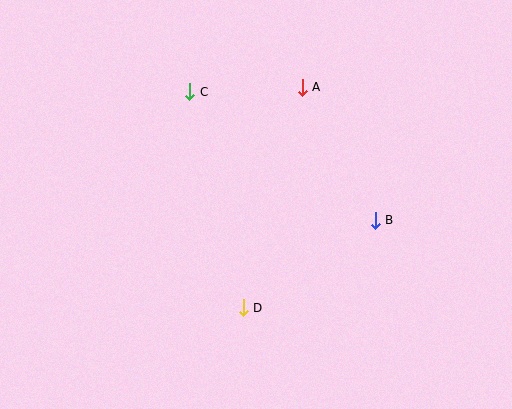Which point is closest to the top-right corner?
Point A is closest to the top-right corner.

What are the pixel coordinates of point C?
Point C is at (189, 92).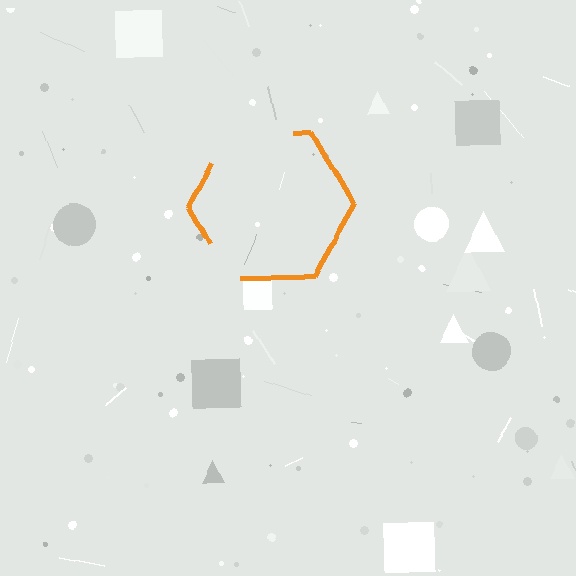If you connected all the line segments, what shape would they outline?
They would outline a hexagon.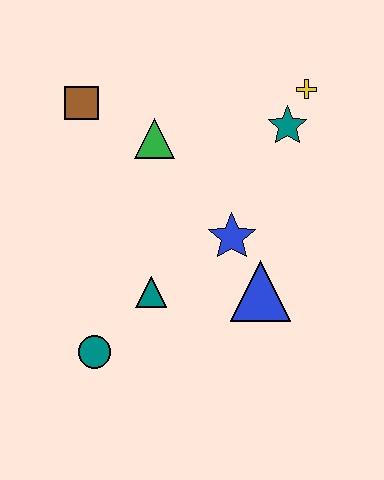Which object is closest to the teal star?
The yellow cross is closest to the teal star.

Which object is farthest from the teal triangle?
The yellow cross is farthest from the teal triangle.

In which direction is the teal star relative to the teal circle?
The teal star is above the teal circle.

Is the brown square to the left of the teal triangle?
Yes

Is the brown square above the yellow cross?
No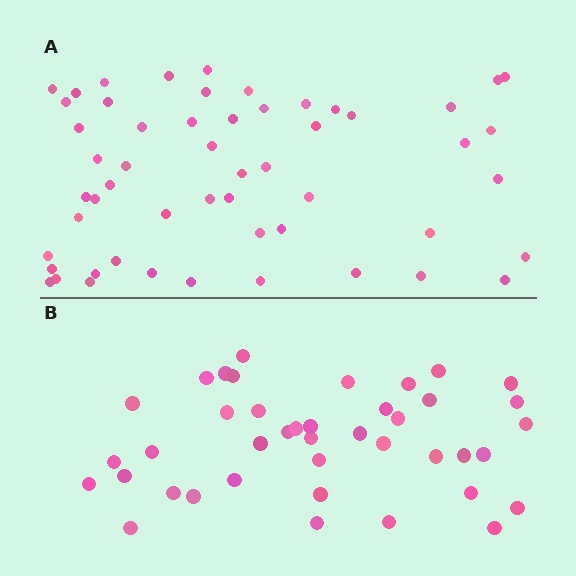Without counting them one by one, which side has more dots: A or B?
Region A (the top region) has more dots.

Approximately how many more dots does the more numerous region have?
Region A has approximately 15 more dots than region B.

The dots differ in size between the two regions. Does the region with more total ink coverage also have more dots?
No. Region B has more total ink coverage because its dots are larger, but region A actually contains more individual dots. Total area can be misleading — the number of items is what matters here.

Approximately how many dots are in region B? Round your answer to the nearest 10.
About 40 dots. (The exact count is 41, which rounds to 40.)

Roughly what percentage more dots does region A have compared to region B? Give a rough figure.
About 30% more.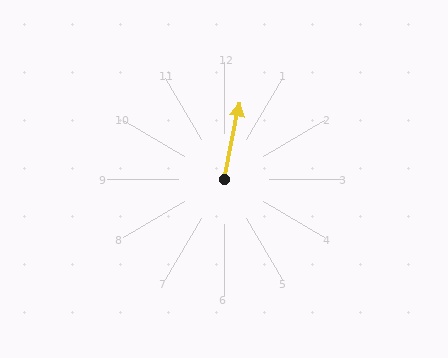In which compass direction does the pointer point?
North.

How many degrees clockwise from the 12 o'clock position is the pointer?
Approximately 12 degrees.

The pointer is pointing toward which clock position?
Roughly 12 o'clock.